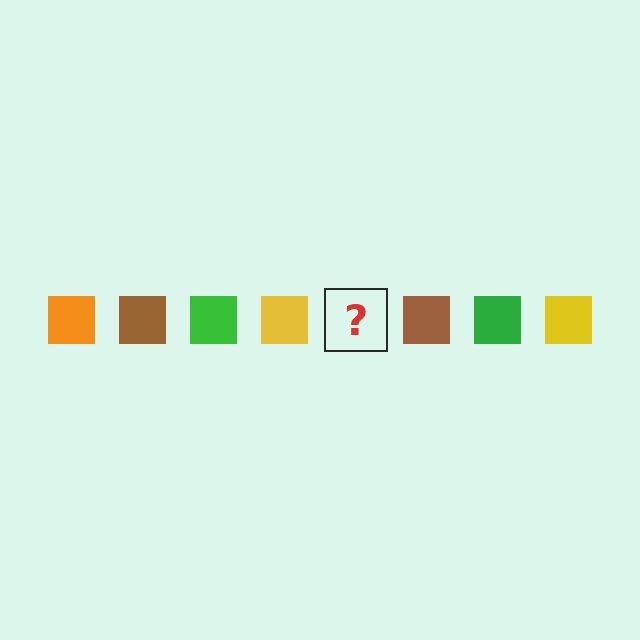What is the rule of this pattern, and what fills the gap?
The rule is that the pattern cycles through orange, brown, green, yellow squares. The gap should be filled with an orange square.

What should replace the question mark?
The question mark should be replaced with an orange square.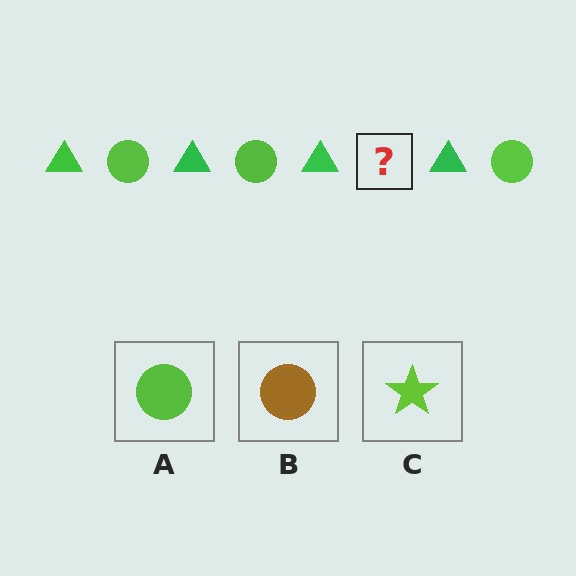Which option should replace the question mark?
Option A.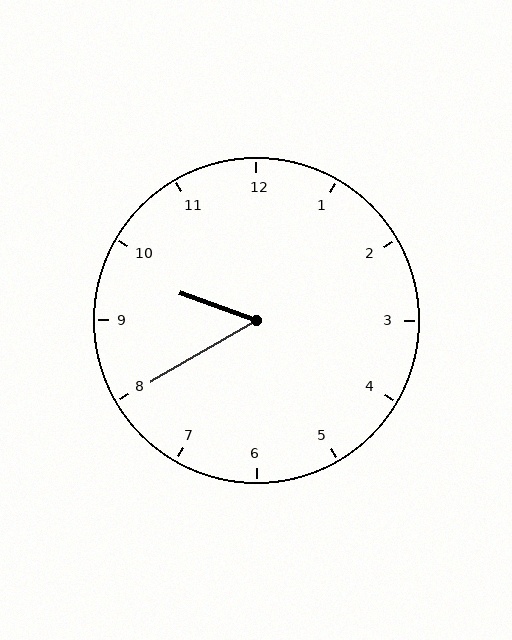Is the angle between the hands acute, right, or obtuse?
It is acute.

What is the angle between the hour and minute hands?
Approximately 50 degrees.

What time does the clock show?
9:40.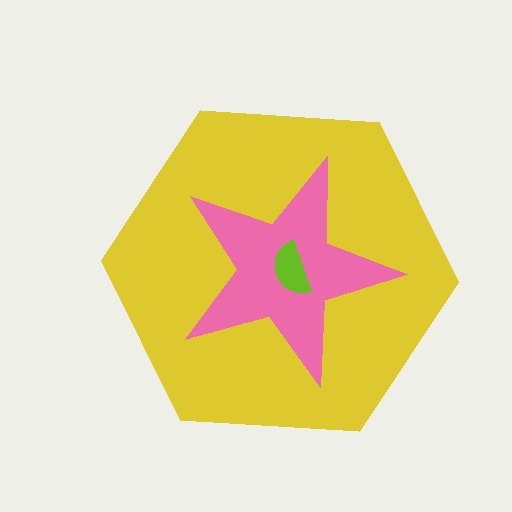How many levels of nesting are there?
3.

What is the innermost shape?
The lime semicircle.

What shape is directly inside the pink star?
The lime semicircle.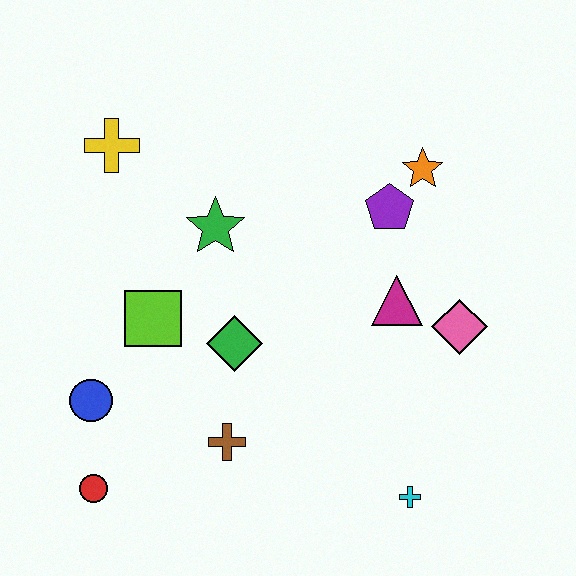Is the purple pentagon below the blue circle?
No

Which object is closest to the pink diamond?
The magenta triangle is closest to the pink diamond.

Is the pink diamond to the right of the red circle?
Yes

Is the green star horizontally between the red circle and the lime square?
No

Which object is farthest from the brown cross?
The orange star is farthest from the brown cross.